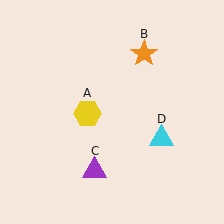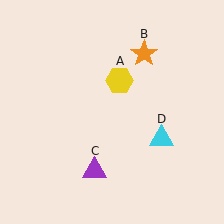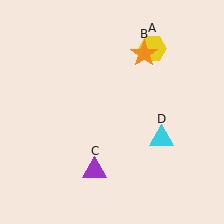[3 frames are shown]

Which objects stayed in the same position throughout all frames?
Orange star (object B) and purple triangle (object C) and cyan triangle (object D) remained stationary.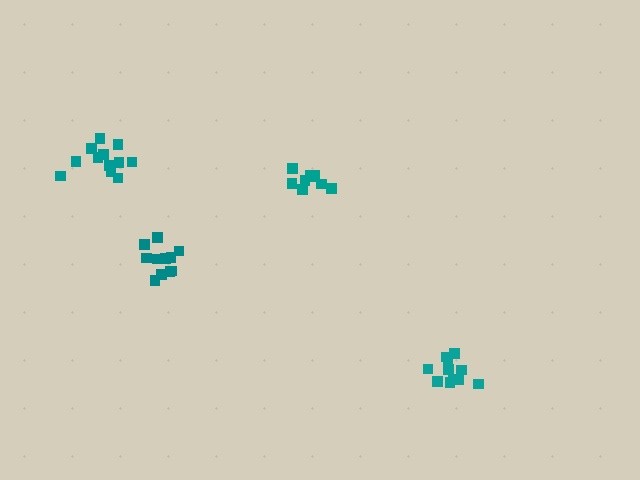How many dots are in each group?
Group 1: 12 dots, Group 2: 9 dots, Group 3: 11 dots, Group 4: 11 dots (43 total).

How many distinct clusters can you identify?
There are 4 distinct clusters.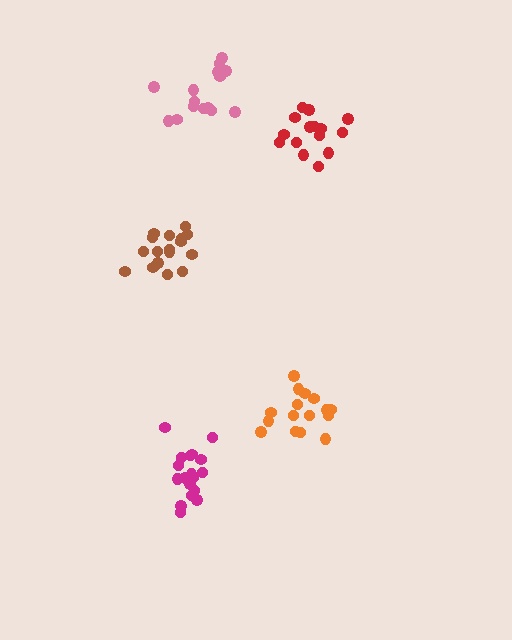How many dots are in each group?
Group 1: 15 dots, Group 2: 18 dots, Group 3: 15 dots, Group 4: 17 dots, Group 5: 16 dots (81 total).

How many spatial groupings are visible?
There are 5 spatial groupings.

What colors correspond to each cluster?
The clusters are colored: red, magenta, pink, brown, orange.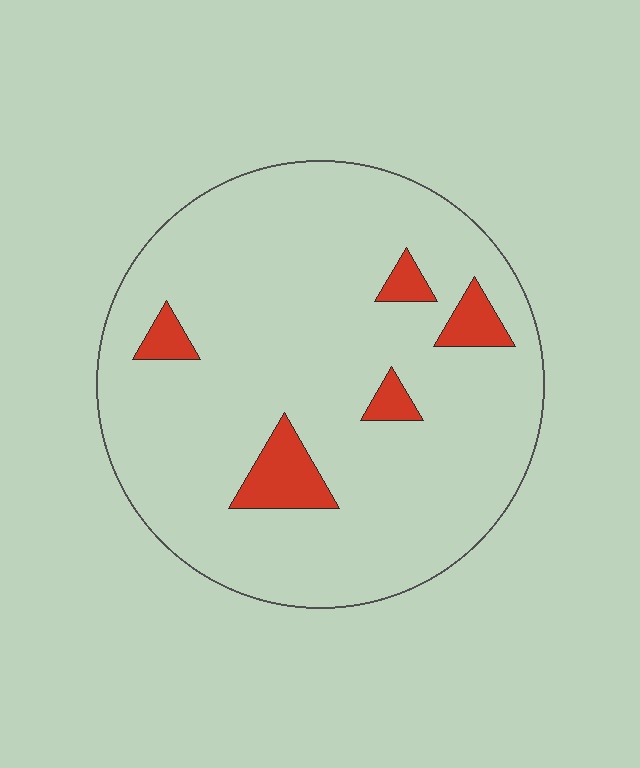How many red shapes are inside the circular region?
5.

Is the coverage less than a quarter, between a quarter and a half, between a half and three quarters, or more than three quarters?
Less than a quarter.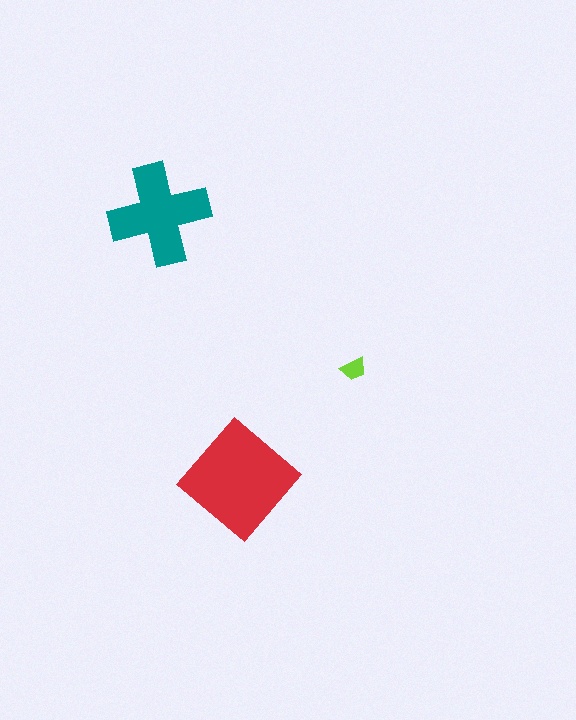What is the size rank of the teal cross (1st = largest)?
2nd.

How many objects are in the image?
There are 3 objects in the image.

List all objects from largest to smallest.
The red diamond, the teal cross, the lime trapezoid.